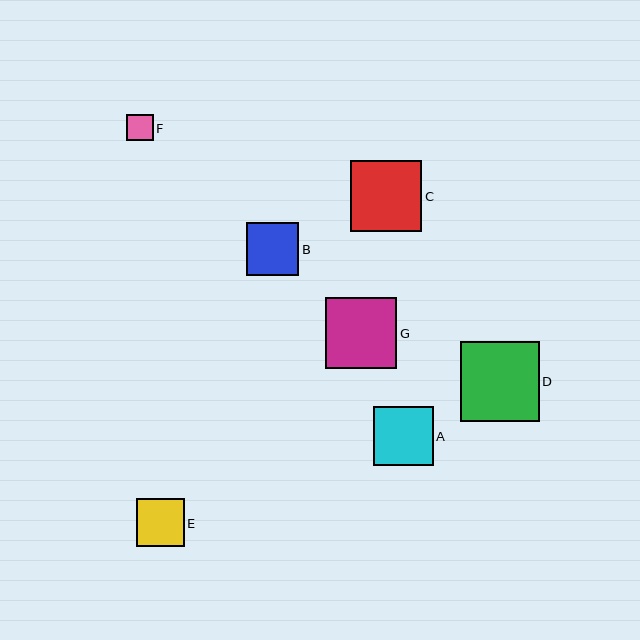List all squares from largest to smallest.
From largest to smallest: D, C, G, A, B, E, F.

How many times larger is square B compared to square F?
Square B is approximately 2.0 times the size of square F.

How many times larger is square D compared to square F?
Square D is approximately 3.0 times the size of square F.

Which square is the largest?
Square D is the largest with a size of approximately 79 pixels.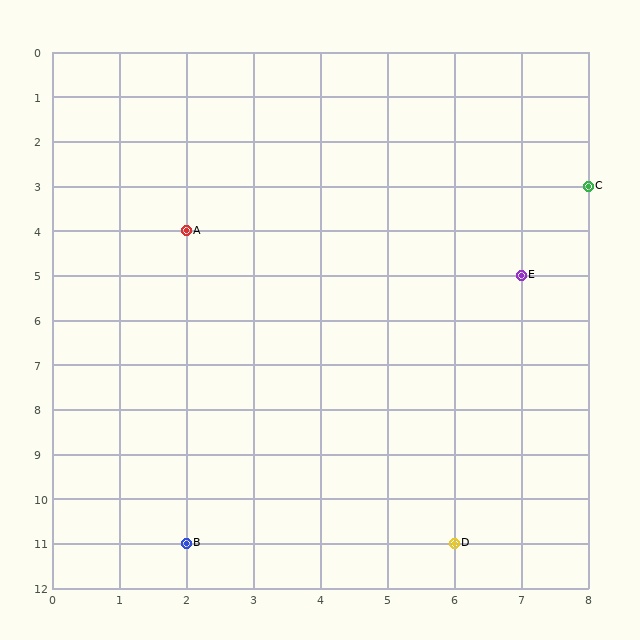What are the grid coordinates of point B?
Point B is at grid coordinates (2, 11).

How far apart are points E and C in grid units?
Points E and C are 1 column and 2 rows apart (about 2.2 grid units diagonally).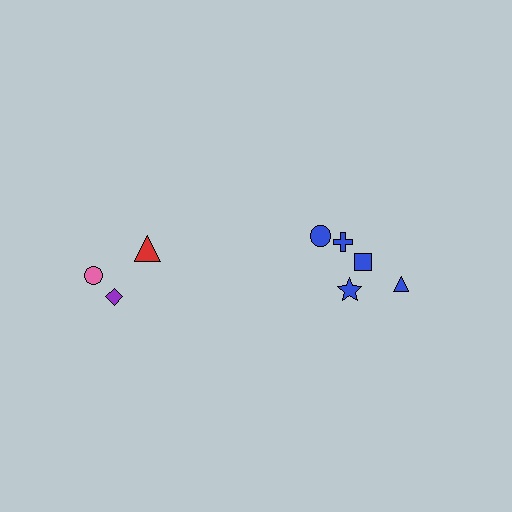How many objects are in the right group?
There are 5 objects.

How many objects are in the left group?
There are 3 objects.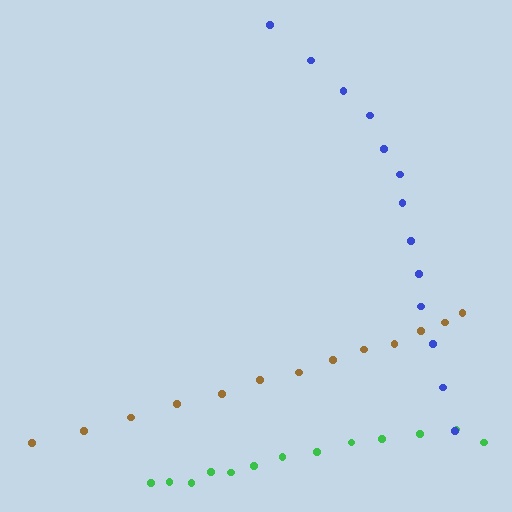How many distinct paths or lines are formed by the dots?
There are 3 distinct paths.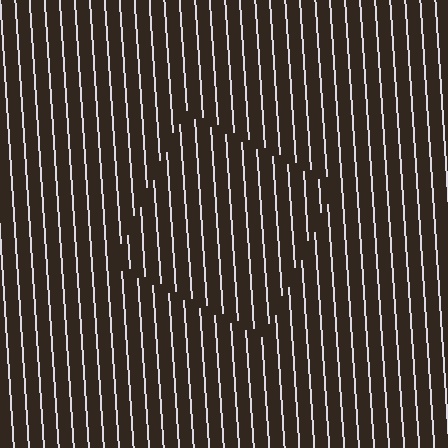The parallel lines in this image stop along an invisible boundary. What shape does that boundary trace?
An illusory square. The interior of the shape contains the same grating, shifted by half a period — the contour is defined by the phase discontinuity where line-ends from the inner and outer gratings abut.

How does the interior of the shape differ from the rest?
The interior of the shape contains the same grating, shifted by half a period — the contour is defined by the phase discontinuity where line-ends from the inner and outer gratings abut.